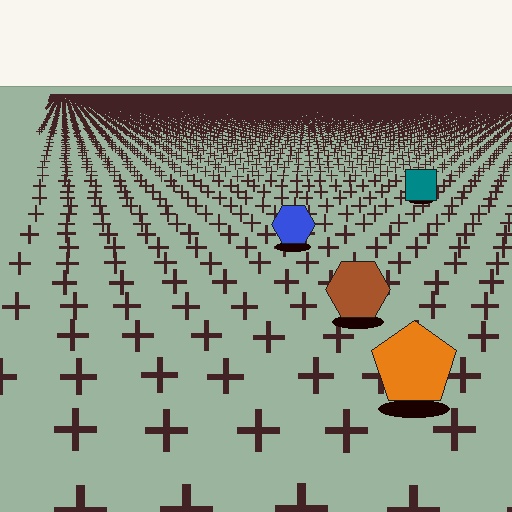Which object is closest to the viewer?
The orange pentagon is closest. The texture marks near it are larger and more spread out.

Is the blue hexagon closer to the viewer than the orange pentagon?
No. The orange pentagon is closer — you can tell from the texture gradient: the ground texture is coarser near it.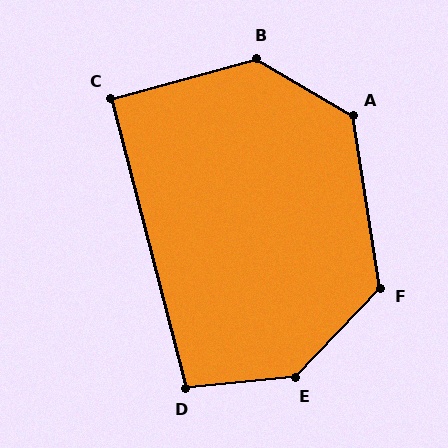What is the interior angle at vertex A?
Approximately 129 degrees (obtuse).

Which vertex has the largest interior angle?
E, at approximately 140 degrees.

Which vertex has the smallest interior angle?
C, at approximately 91 degrees.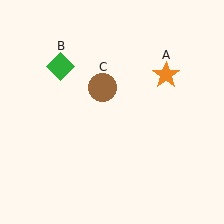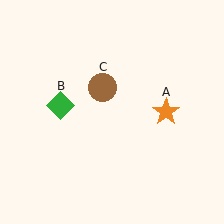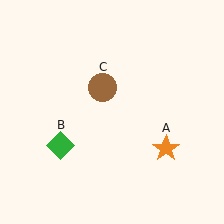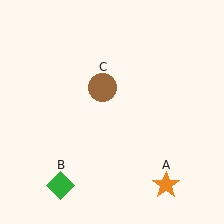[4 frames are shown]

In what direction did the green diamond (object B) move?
The green diamond (object B) moved down.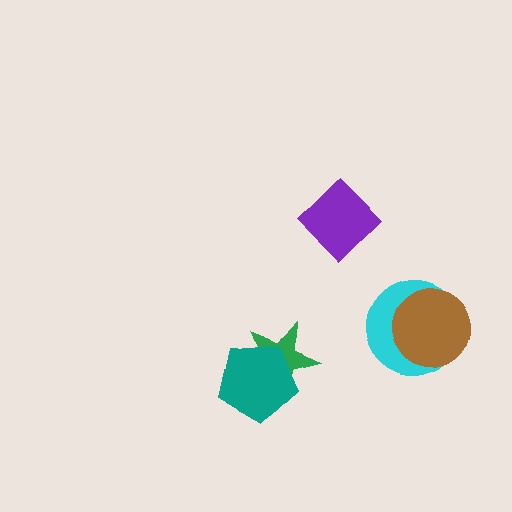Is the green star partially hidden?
Yes, it is partially covered by another shape.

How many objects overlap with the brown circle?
1 object overlaps with the brown circle.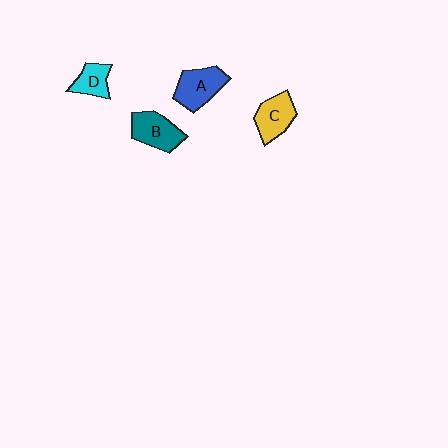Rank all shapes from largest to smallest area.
From largest to smallest: A (blue), B (teal), C (yellow), D (cyan).